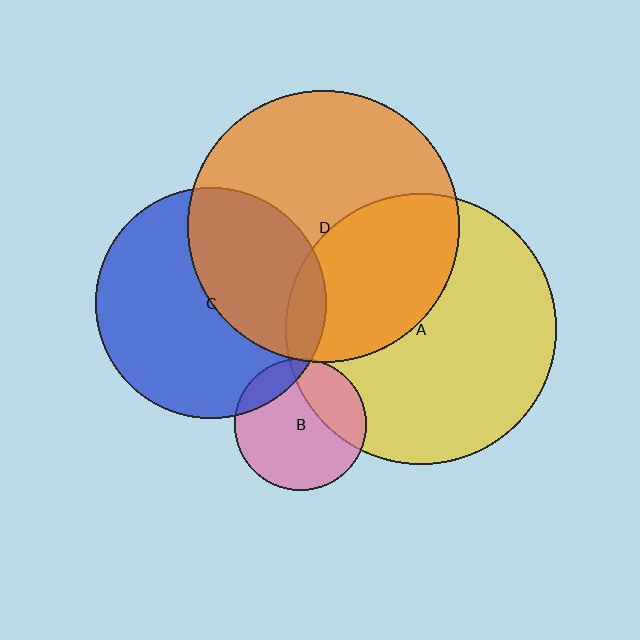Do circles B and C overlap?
Yes.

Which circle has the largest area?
Circle D (orange).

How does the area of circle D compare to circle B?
Approximately 4.3 times.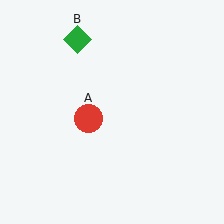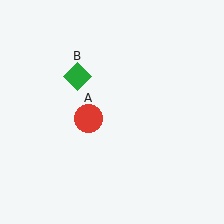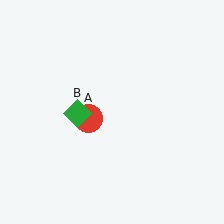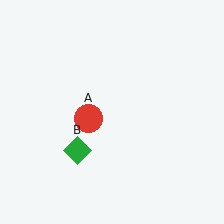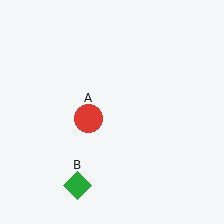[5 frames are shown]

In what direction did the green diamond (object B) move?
The green diamond (object B) moved down.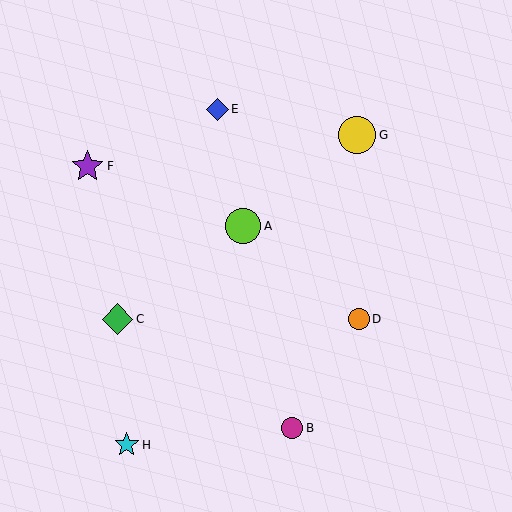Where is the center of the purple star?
The center of the purple star is at (88, 166).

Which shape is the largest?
The yellow circle (labeled G) is the largest.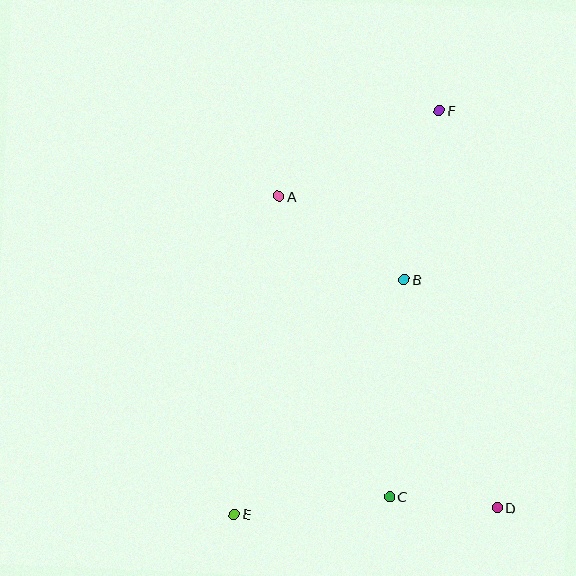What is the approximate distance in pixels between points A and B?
The distance between A and B is approximately 151 pixels.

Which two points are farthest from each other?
Points E and F are farthest from each other.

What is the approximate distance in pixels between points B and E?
The distance between B and E is approximately 290 pixels.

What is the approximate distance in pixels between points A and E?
The distance between A and E is approximately 321 pixels.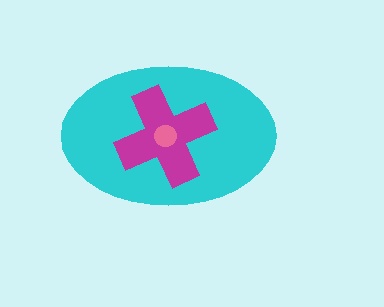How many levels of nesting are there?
3.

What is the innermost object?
The pink circle.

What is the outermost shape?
The cyan ellipse.